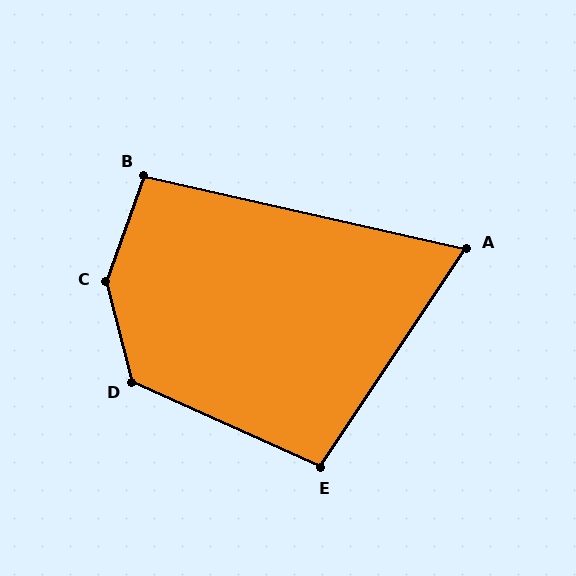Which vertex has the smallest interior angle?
A, at approximately 69 degrees.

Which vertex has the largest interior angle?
C, at approximately 146 degrees.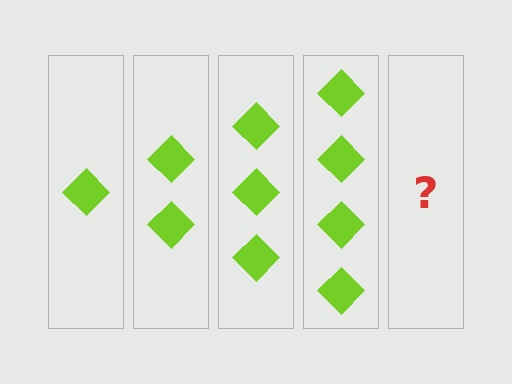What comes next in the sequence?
The next element should be 5 diamonds.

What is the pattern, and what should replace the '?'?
The pattern is that each step adds one more diamond. The '?' should be 5 diamonds.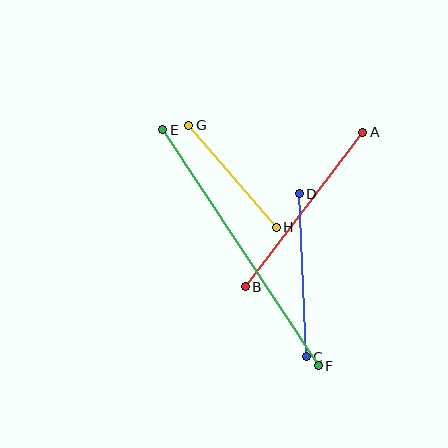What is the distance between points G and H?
The distance is approximately 135 pixels.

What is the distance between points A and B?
The distance is approximately 194 pixels.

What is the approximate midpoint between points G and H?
The midpoint is at approximately (232, 176) pixels.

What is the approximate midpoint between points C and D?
The midpoint is at approximately (303, 275) pixels.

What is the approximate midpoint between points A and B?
The midpoint is at approximately (304, 209) pixels.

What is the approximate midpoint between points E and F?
The midpoint is at approximately (240, 248) pixels.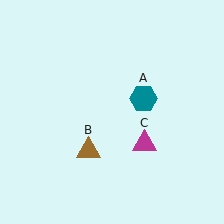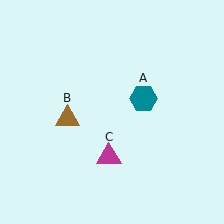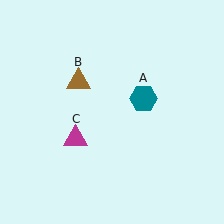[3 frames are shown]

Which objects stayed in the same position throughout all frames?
Teal hexagon (object A) remained stationary.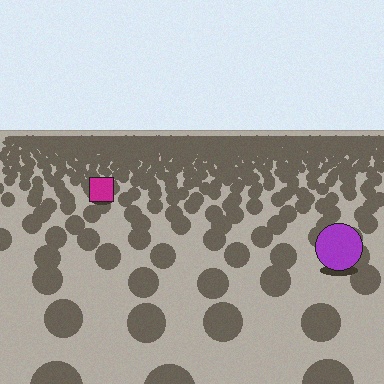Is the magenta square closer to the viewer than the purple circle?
No. The purple circle is closer — you can tell from the texture gradient: the ground texture is coarser near it.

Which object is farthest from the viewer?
The magenta square is farthest from the viewer. It appears smaller and the ground texture around it is denser.